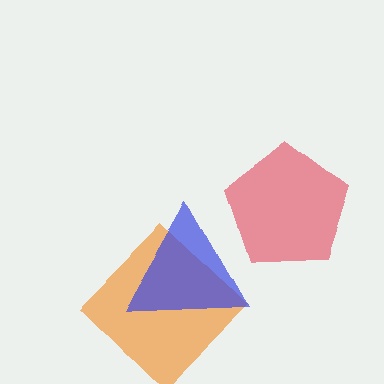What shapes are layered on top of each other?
The layered shapes are: a red pentagon, an orange diamond, a blue triangle.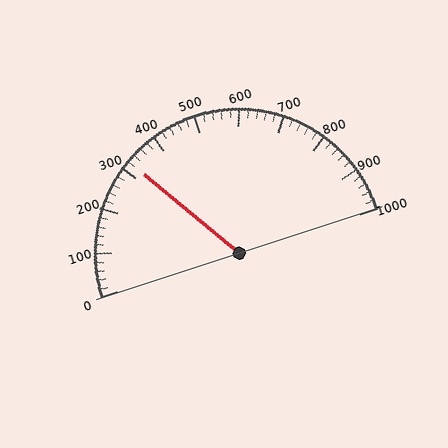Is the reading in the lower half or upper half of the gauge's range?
The reading is in the lower half of the range (0 to 1000).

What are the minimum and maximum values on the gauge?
The gauge ranges from 0 to 1000.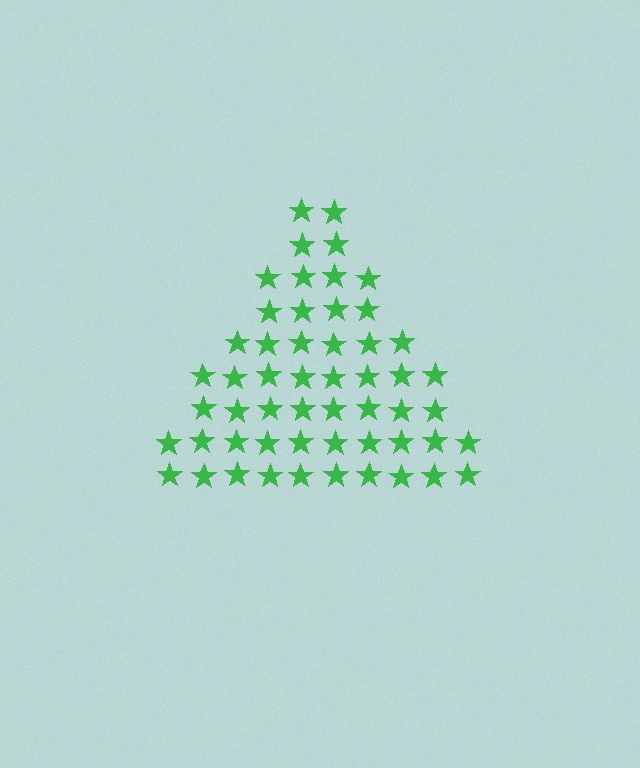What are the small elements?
The small elements are stars.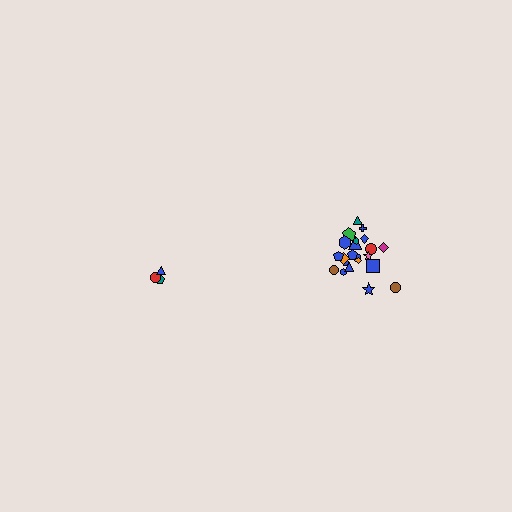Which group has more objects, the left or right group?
The right group.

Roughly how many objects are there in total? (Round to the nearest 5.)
Roughly 25 objects in total.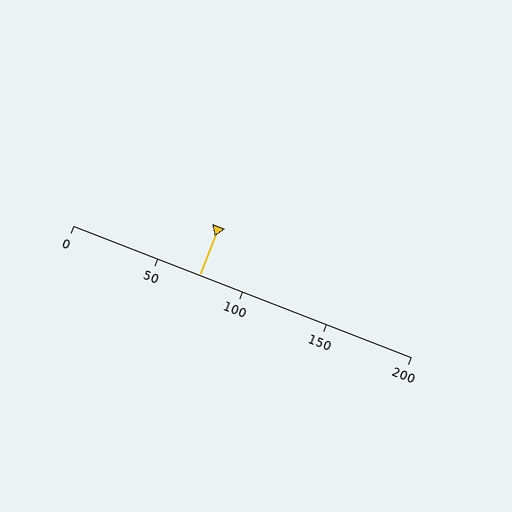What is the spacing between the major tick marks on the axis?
The major ticks are spaced 50 apart.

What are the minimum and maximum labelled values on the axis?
The axis runs from 0 to 200.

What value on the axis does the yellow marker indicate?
The marker indicates approximately 75.